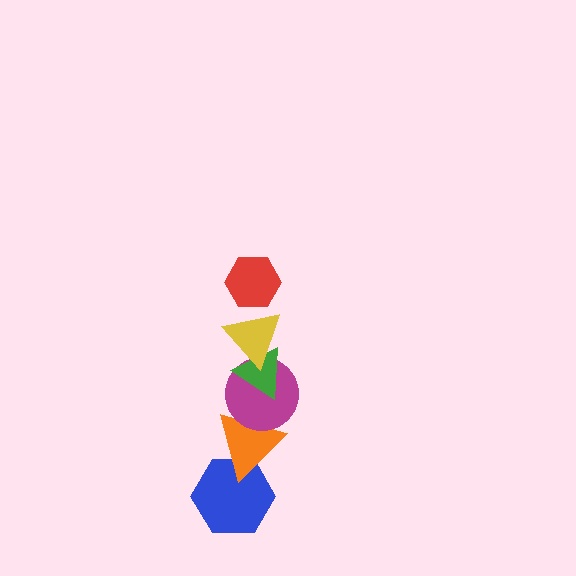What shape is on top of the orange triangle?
The magenta circle is on top of the orange triangle.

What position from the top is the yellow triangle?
The yellow triangle is 2nd from the top.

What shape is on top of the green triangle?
The yellow triangle is on top of the green triangle.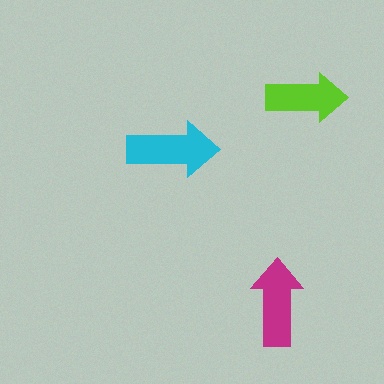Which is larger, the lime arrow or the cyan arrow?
The cyan one.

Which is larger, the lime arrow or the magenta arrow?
The magenta one.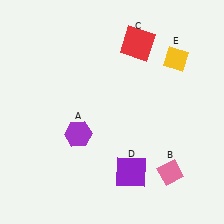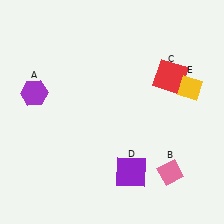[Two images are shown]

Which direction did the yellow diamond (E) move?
The yellow diamond (E) moved down.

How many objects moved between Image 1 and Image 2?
3 objects moved between the two images.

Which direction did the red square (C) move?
The red square (C) moved down.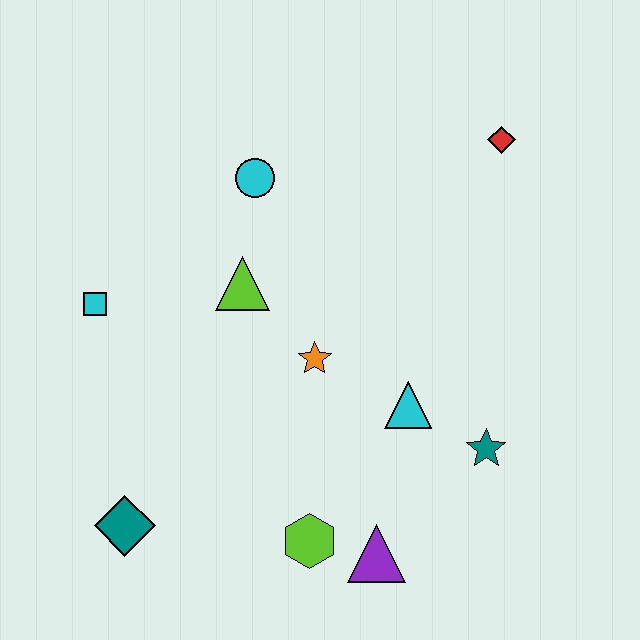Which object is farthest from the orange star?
The red diamond is farthest from the orange star.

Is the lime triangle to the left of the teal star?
Yes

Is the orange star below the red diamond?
Yes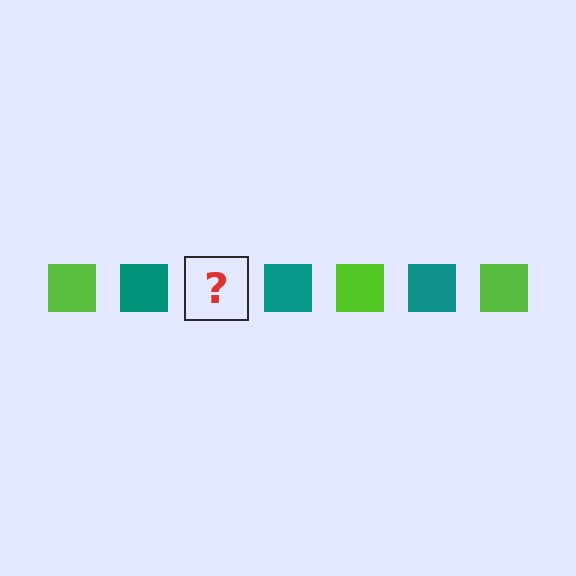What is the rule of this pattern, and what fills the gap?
The rule is that the pattern cycles through lime, teal squares. The gap should be filled with a lime square.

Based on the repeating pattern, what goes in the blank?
The blank should be a lime square.